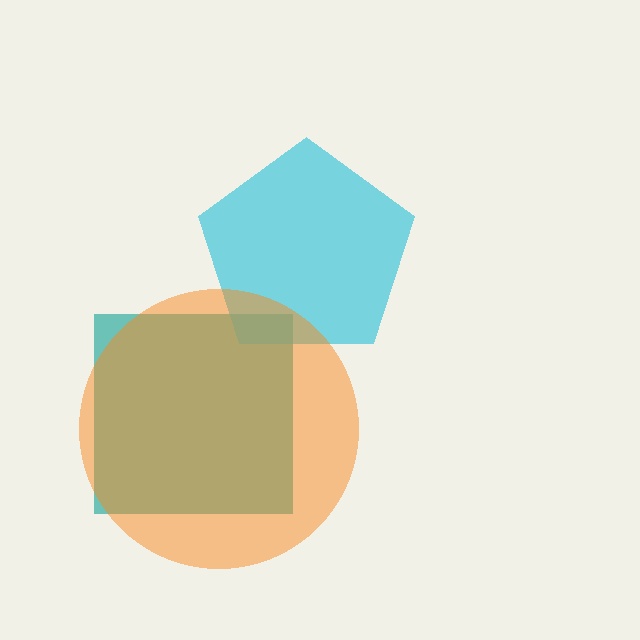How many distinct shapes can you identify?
There are 3 distinct shapes: a teal square, a cyan pentagon, an orange circle.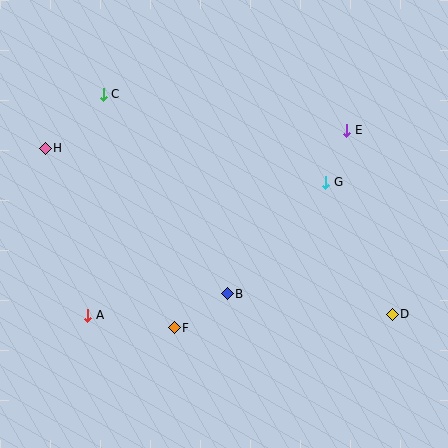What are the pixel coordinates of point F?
Point F is at (174, 328).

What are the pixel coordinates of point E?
Point E is at (347, 130).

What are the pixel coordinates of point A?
Point A is at (88, 315).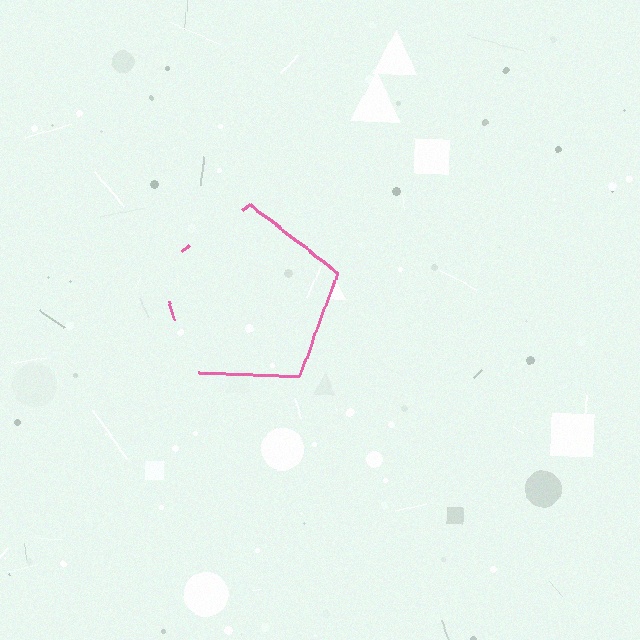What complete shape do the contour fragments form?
The contour fragments form a pentagon.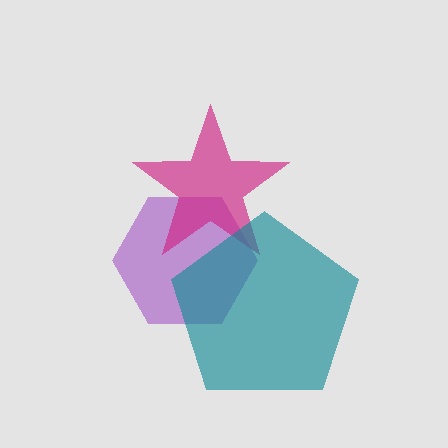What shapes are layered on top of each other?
The layered shapes are: a purple hexagon, a magenta star, a teal pentagon.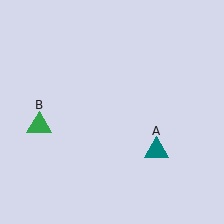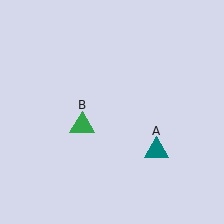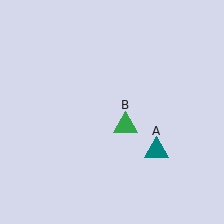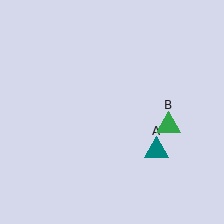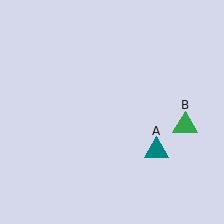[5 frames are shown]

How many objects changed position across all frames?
1 object changed position: green triangle (object B).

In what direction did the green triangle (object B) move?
The green triangle (object B) moved right.